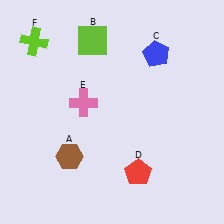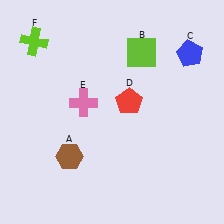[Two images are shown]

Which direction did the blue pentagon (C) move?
The blue pentagon (C) moved right.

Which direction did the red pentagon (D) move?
The red pentagon (D) moved up.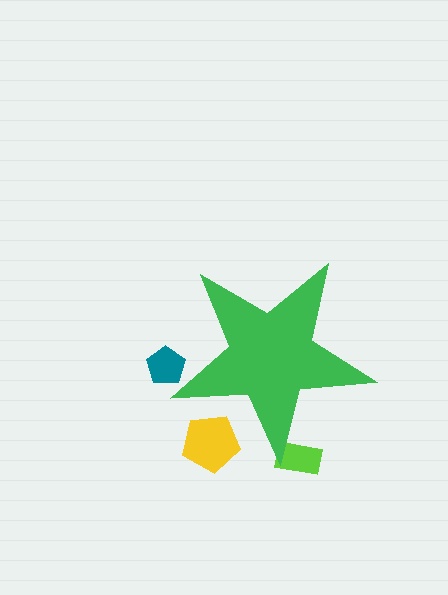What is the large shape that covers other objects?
A green star.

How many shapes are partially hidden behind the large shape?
3 shapes are partially hidden.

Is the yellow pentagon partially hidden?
Yes, the yellow pentagon is partially hidden behind the green star.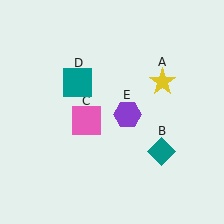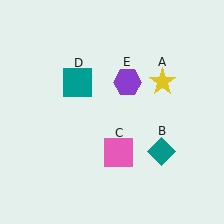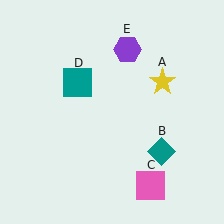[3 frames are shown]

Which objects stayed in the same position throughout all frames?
Yellow star (object A) and teal diamond (object B) and teal square (object D) remained stationary.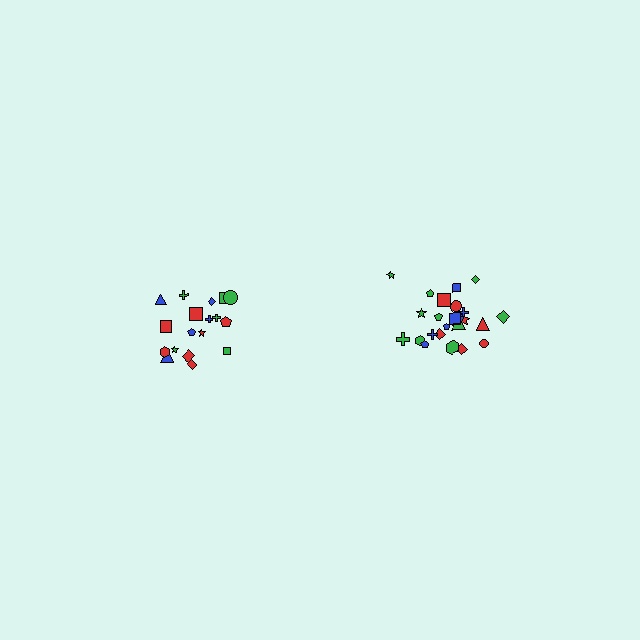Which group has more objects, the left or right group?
The right group.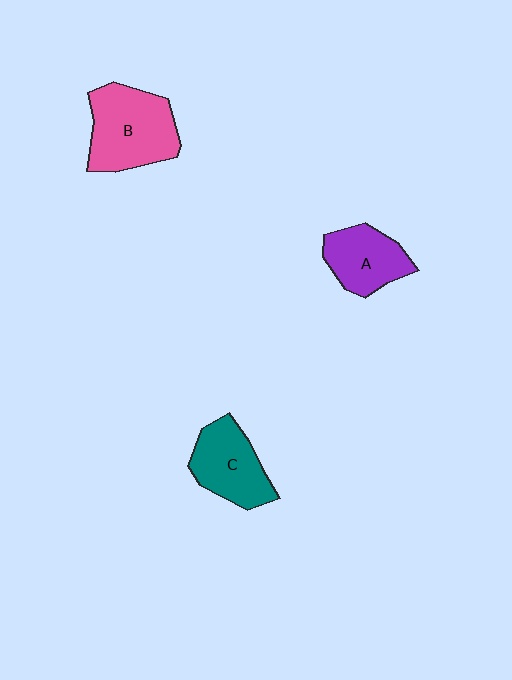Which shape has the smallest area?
Shape A (purple).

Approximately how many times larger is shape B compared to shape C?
Approximately 1.3 times.